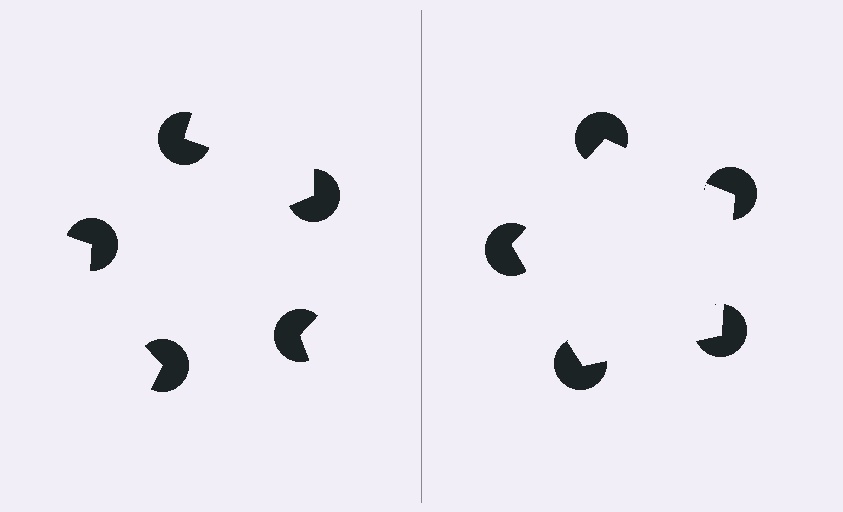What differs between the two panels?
The pac-man discs are positioned identically on both sides; only the wedge orientations differ. On the right they align to a pentagon; on the left they are misaligned.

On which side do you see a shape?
An illusory pentagon appears on the right side. On the left side the wedge cuts are rotated, so no coherent shape forms.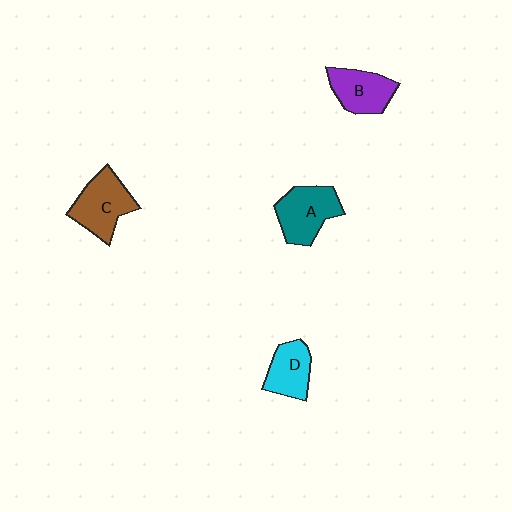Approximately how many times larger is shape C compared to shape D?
Approximately 1.4 times.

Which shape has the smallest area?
Shape D (cyan).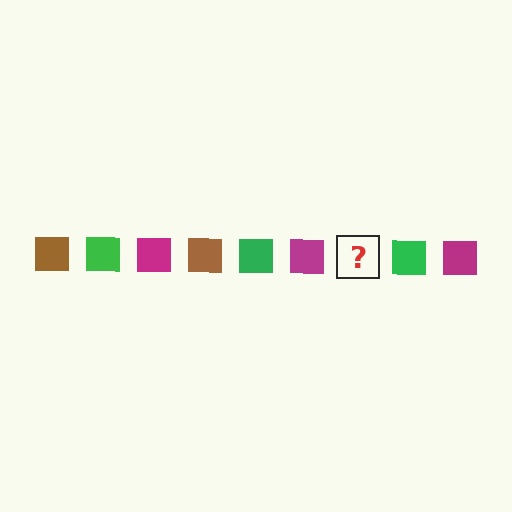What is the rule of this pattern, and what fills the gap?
The rule is that the pattern cycles through brown, green, magenta squares. The gap should be filled with a brown square.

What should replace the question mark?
The question mark should be replaced with a brown square.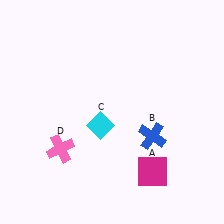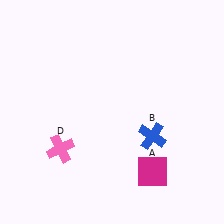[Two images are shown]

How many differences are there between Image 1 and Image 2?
There is 1 difference between the two images.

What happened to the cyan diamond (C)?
The cyan diamond (C) was removed in Image 2. It was in the bottom-left area of Image 1.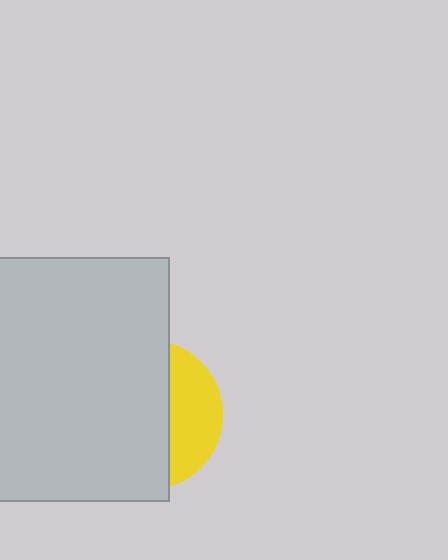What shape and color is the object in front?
The object in front is a light gray rectangle.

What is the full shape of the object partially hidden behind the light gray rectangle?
The partially hidden object is a yellow circle.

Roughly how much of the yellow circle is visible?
A small part of it is visible (roughly 32%).